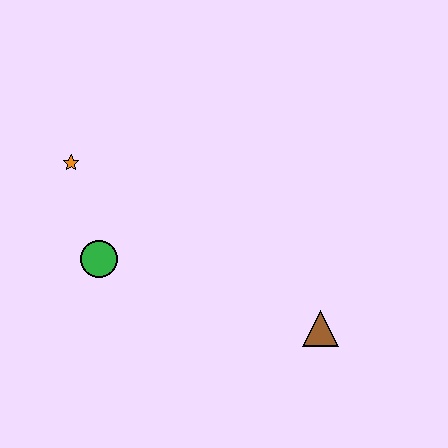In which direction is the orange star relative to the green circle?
The orange star is above the green circle.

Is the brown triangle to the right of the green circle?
Yes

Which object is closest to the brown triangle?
The green circle is closest to the brown triangle.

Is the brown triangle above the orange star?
No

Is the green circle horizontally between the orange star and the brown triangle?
Yes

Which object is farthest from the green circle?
The brown triangle is farthest from the green circle.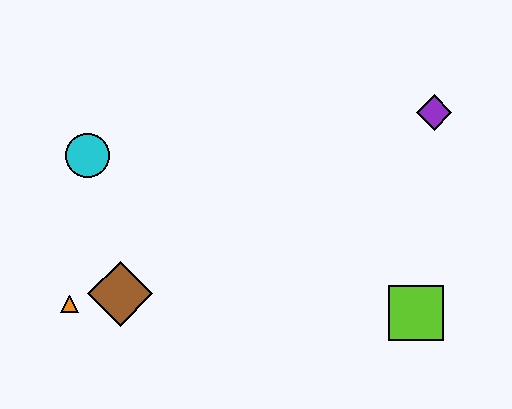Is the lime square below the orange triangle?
Yes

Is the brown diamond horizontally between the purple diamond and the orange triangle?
Yes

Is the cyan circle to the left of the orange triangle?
No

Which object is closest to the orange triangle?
The brown diamond is closest to the orange triangle.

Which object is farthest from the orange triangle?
The purple diamond is farthest from the orange triangle.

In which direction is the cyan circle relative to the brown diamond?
The cyan circle is above the brown diamond.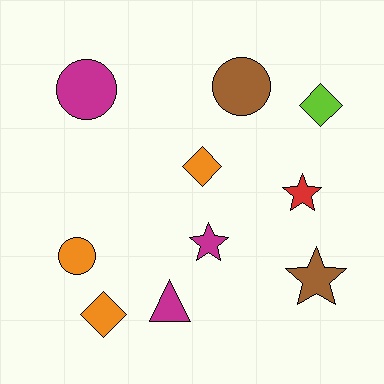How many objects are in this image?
There are 10 objects.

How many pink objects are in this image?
There are no pink objects.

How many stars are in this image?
There are 3 stars.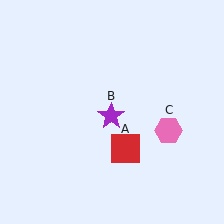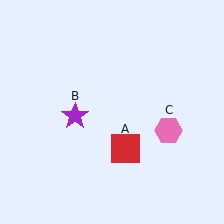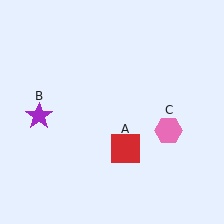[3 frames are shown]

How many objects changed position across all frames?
1 object changed position: purple star (object B).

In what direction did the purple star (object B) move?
The purple star (object B) moved left.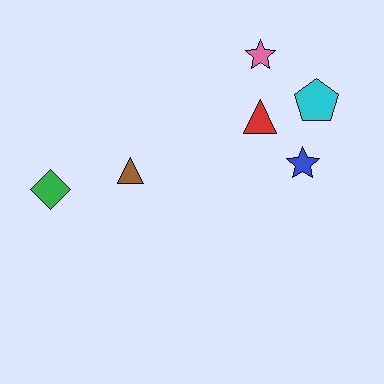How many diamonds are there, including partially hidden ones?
There is 1 diamond.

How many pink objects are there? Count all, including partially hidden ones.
There is 1 pink object.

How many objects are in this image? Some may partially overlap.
There are 6 objects.